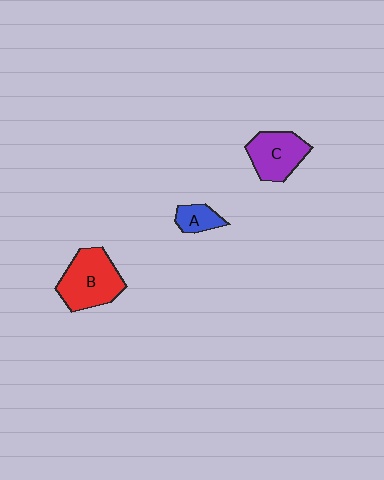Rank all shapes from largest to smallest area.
From largest to smallest: B (red), C (purple), A (blue).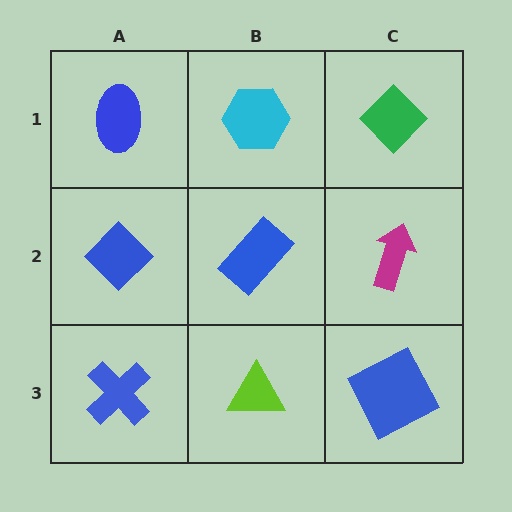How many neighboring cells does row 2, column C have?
3.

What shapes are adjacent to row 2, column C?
A green diamond (row 1, column C), a blue square (row 3, column C), a blue rectangle (row 2, column B).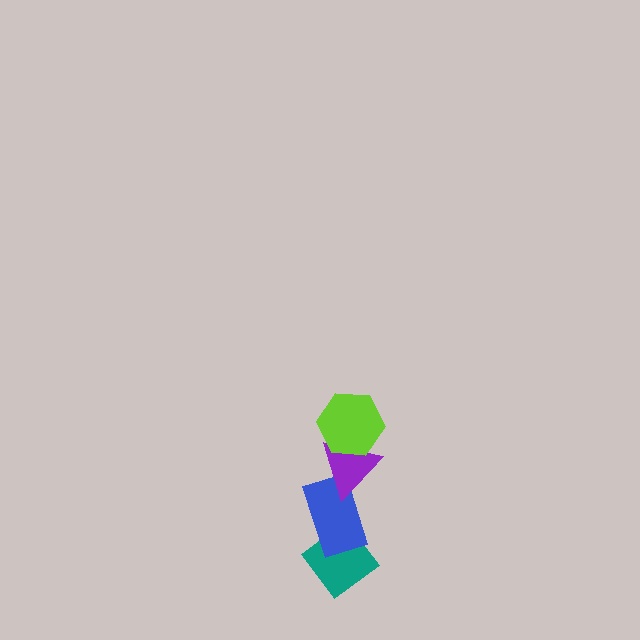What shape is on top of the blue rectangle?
The purple triangle is on top of the blue rectangle.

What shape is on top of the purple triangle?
The lime hexagon is on top of the purple triangle.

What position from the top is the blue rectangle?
The blue rectangle is 3rd from the top.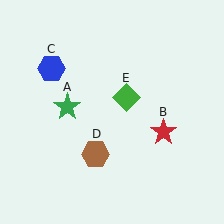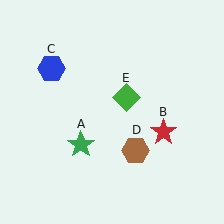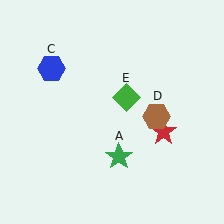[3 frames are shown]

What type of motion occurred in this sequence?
The green star (object A), brown hexagon (object D) rotated counterclockwise around the center of the scene.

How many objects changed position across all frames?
2 objects changed position: green star (object A), brown hexagon (object D).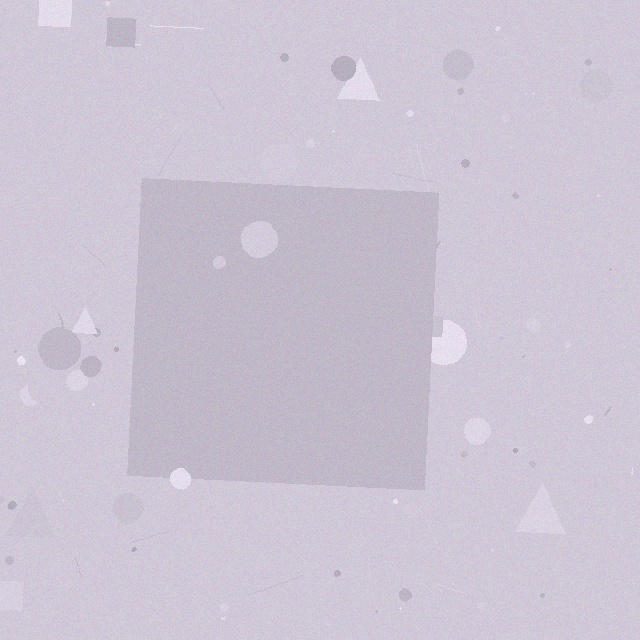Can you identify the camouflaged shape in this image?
The camouflaged shape is a square.